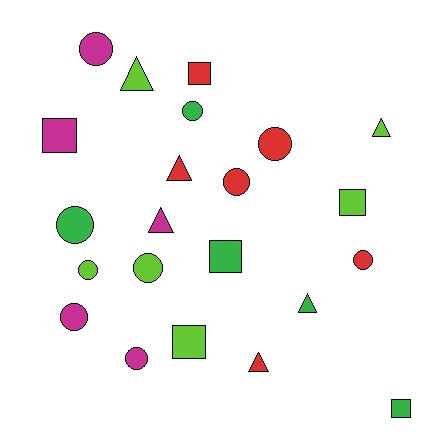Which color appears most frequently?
Red, with 6 objects.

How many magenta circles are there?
There are 3 magenta circles.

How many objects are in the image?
There are 22 objects.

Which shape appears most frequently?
Circle, with 10 objects.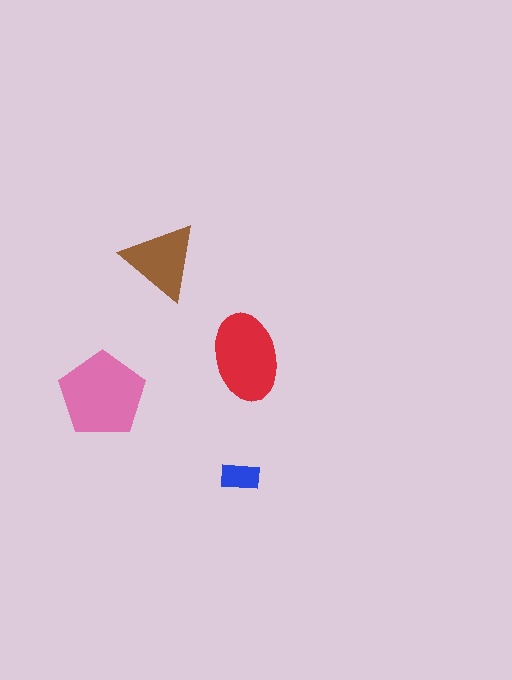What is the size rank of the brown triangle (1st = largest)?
3rd.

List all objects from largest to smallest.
The pink pentagon, the red ellipse, the brown triangle, the blue rectangle.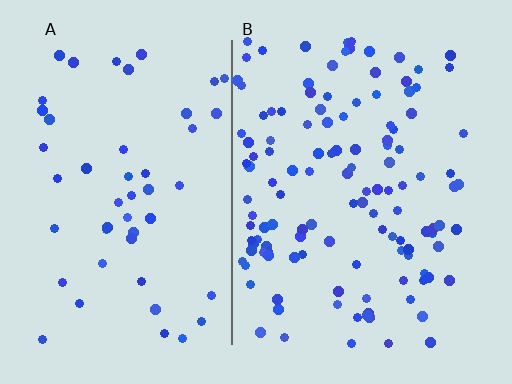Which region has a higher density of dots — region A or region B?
B (the right).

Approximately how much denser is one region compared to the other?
Approximately 2.5× — region B over region A.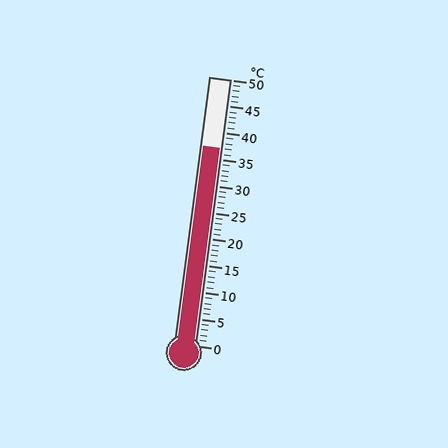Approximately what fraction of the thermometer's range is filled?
The thermometer is filled to approximately 75% of its range.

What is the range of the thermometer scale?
The thermometer scale ranges from 0°C to 50°C.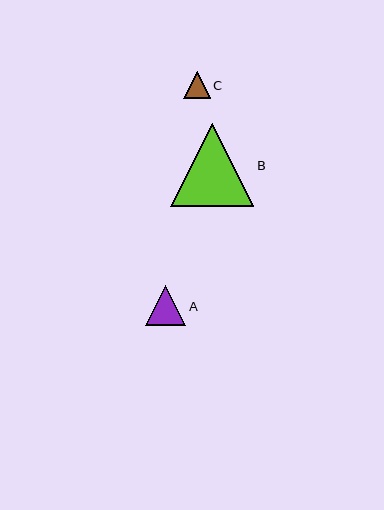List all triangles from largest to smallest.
From largest to smallest: B, A, C.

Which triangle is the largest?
Triangle B is the largest with a size of approximately 83 pixels.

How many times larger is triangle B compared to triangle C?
Triangle B is approximately 3.2 times the size of triangle C.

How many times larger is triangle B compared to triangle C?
Triangle B is approximately 3.2 times the size of triangle C.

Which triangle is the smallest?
Triangle C is the smallest with a size of approximately 26 pixels.